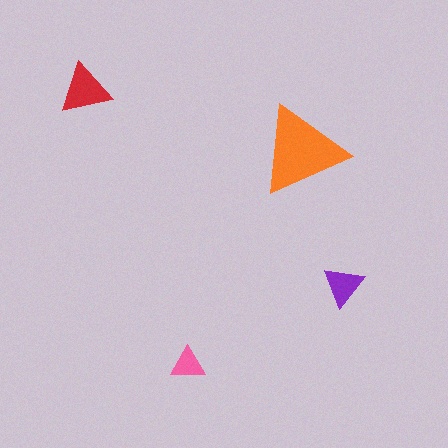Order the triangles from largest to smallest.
the orange one, the red one, the purple one, the pink one.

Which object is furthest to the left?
The red triangle is leftmost.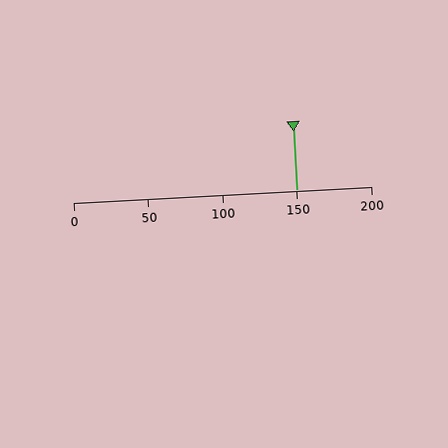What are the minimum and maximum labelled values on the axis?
The axis runs from 0 to 200.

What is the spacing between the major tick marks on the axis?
The major ticks are spaced 50 apart.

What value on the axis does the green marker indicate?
The marker indicates approximately 150.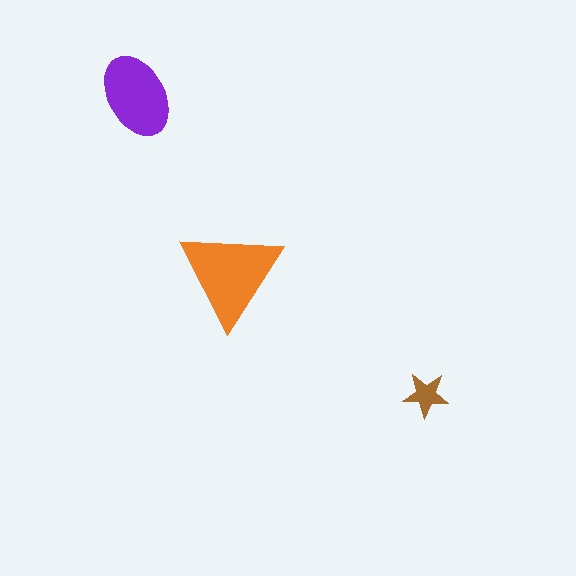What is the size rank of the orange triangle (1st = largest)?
1st.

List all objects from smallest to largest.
The brown star, the purple ellipse, the orange triangle.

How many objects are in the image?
There are 3 objects in the image.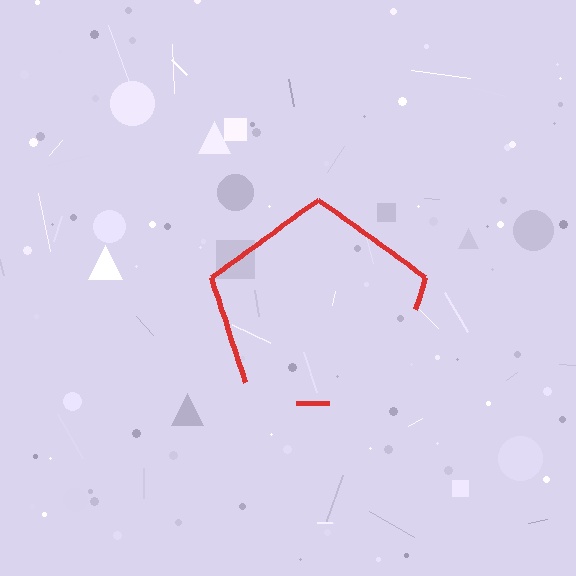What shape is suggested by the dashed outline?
The dashed outline suggests a pentagon.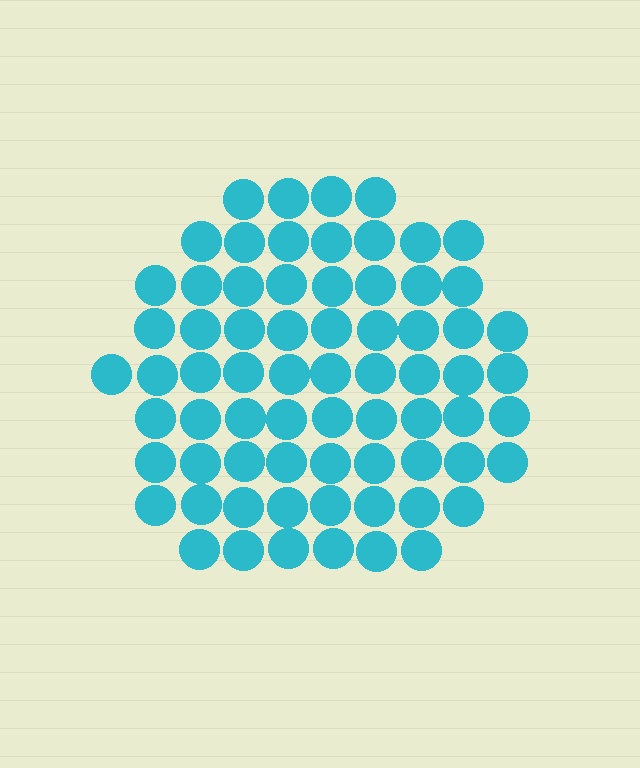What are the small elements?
The small elements are circles.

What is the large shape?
The large shape is a circle.